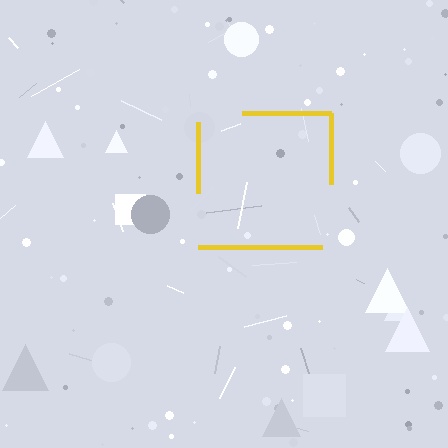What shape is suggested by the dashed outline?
The dashed outline suggests a square.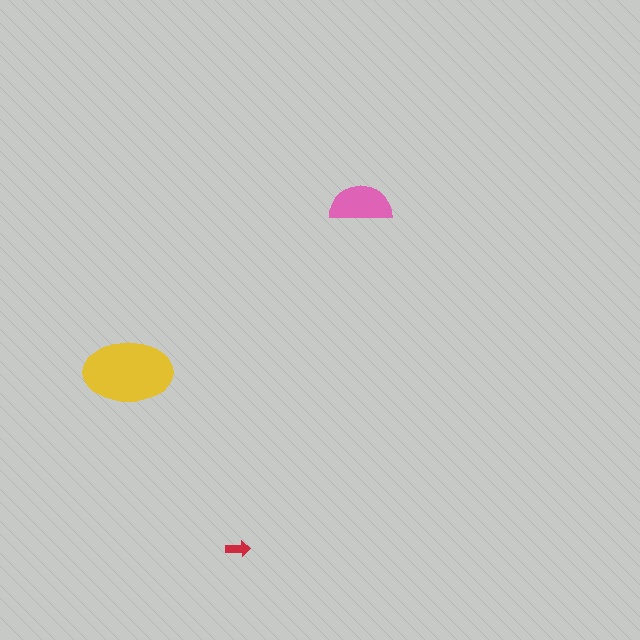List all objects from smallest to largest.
The red arrow, the pink semicircle, the yellow ellipse.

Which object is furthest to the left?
The yellow ellipse is leftmost.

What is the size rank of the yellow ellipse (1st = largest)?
1st.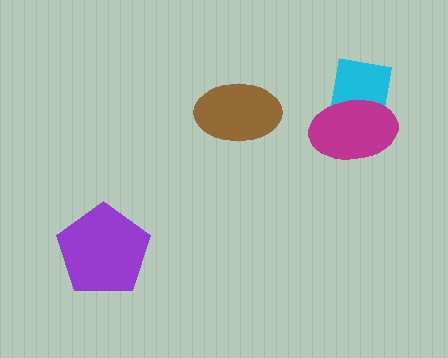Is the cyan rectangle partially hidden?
Yes, it is partially covered by another shape.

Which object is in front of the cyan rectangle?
The magenta ellipse is in front of the cyan rectangle.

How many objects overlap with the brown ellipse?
0 objects overlap with the brown ellipse.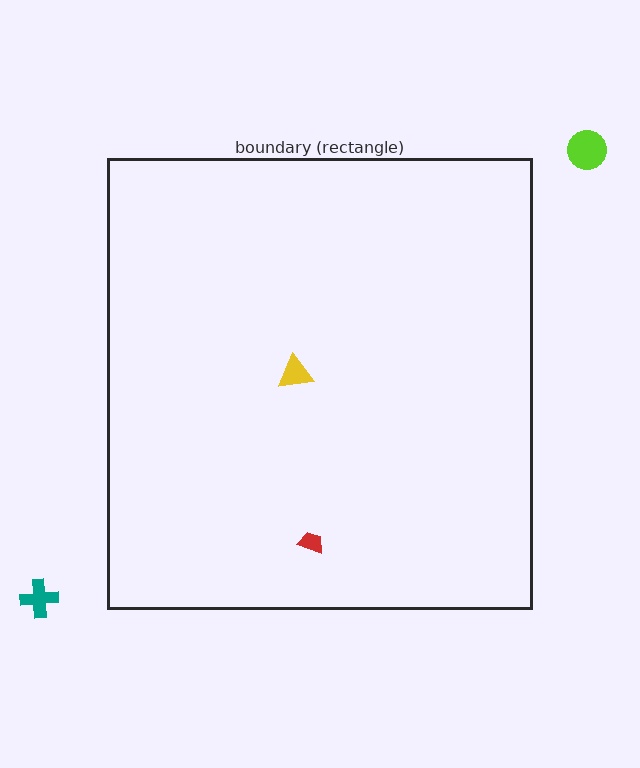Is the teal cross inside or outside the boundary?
Outside.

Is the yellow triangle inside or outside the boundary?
Inside.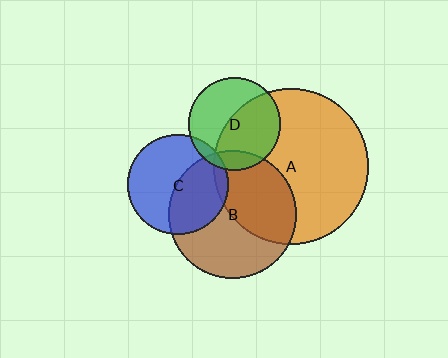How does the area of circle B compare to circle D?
Approximately 1.9 times.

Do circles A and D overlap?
Yes.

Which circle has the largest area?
Circle A (orange).